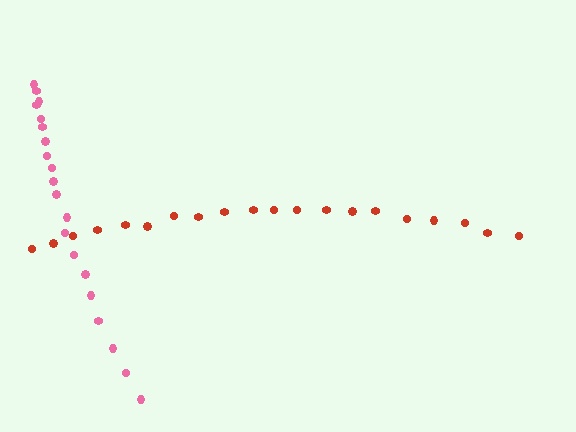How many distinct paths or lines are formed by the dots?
There are 2 distinct paths.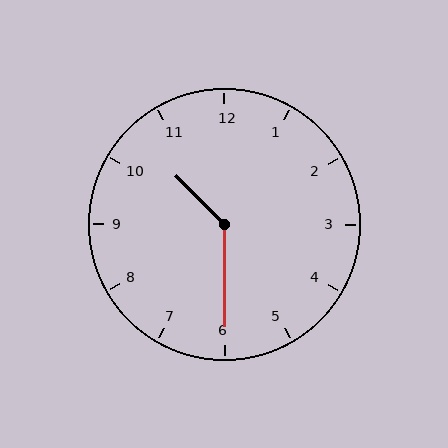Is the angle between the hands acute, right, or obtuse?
It is obtuse.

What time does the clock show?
10:30.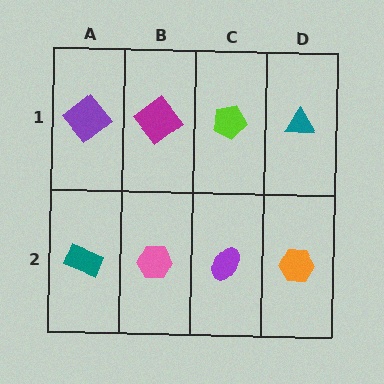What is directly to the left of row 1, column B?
A purple diamond.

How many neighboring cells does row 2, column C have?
3.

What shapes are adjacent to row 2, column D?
A teal triangle (row 1, column D), a purple ellipse (row 2, column C).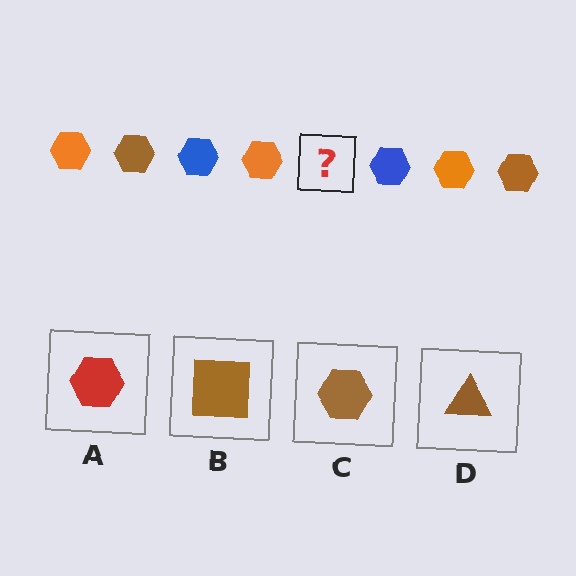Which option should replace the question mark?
Option C.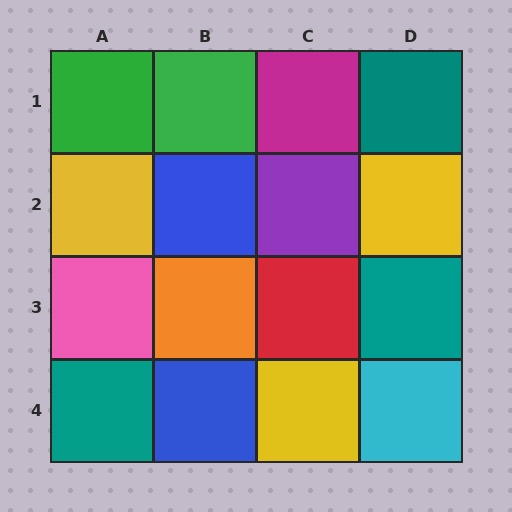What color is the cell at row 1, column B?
Green.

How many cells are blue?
2 cells are blue.